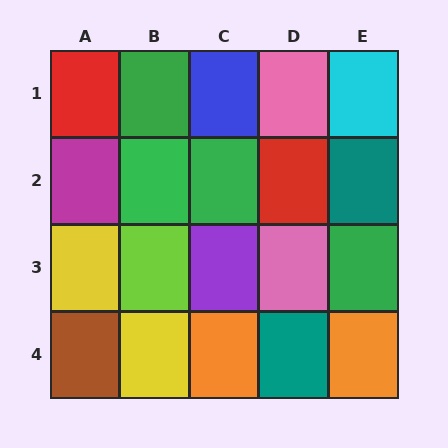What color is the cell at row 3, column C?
Purple.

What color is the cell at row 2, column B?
Green.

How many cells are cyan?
1 cell is cyan.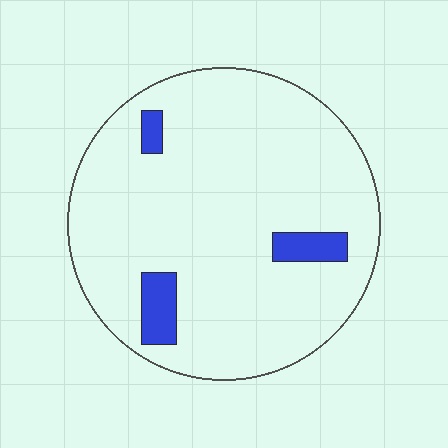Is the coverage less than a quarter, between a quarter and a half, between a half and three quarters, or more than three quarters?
Less than a quarter.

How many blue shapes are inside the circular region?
3.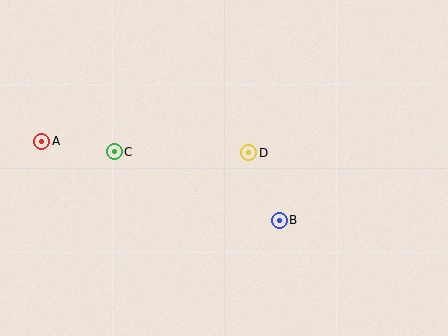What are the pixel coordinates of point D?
Point D is at (249, 153).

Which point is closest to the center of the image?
Point D at (249, 153) is closest to the center.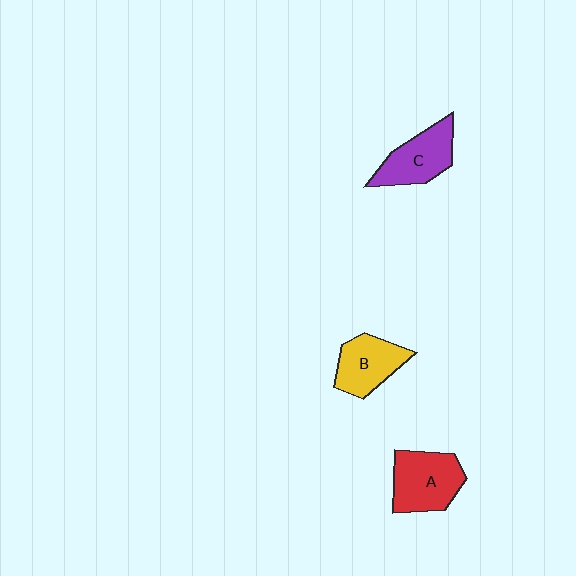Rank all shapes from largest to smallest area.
From largest to smallest: A (red), C (purple), B (yellow).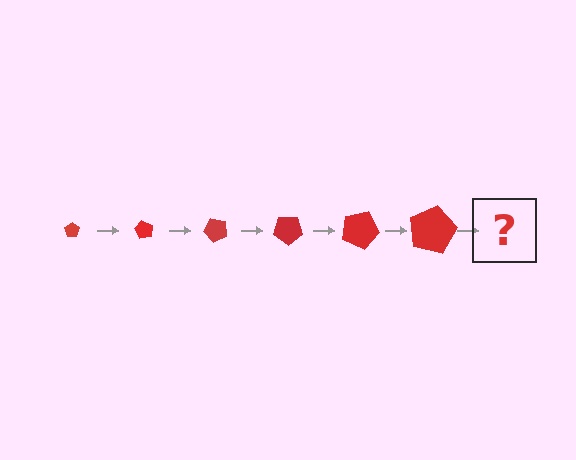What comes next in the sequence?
The next element should be a pentagon, larger than the previous one and rotated 360 degrees from the start.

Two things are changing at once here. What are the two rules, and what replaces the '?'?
The two rules are that the pentagon grows larger each step and it rotates 60 degrees each step. The '?' should be a pentagon, larger than the previous one and rotated 360 degrees from the start.